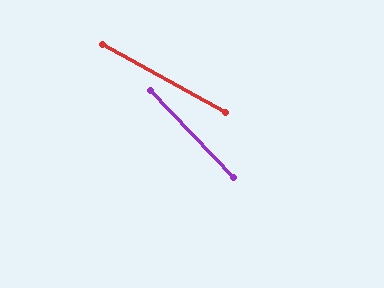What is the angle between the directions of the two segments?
Approximately 17 degrees.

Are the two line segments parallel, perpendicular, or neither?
Neither parallel nor perpendicular — they differ by about 17°.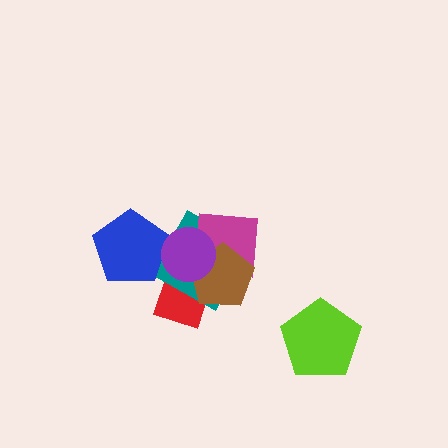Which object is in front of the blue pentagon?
The purple circle is in front of the blue pentagon.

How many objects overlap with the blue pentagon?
1 object overlaps with the blue pentagon.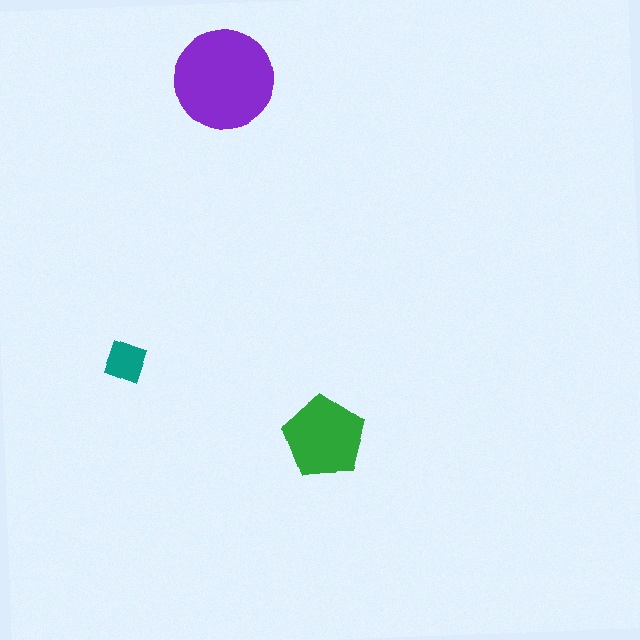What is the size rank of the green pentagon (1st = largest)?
2nd.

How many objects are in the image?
There are 3 objects in the image.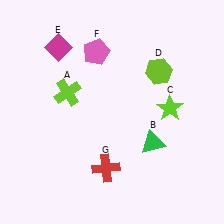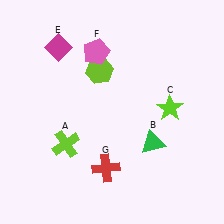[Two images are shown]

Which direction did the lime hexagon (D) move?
The lime hexagon (D) moved left.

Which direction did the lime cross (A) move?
The lime cross (A) moved down.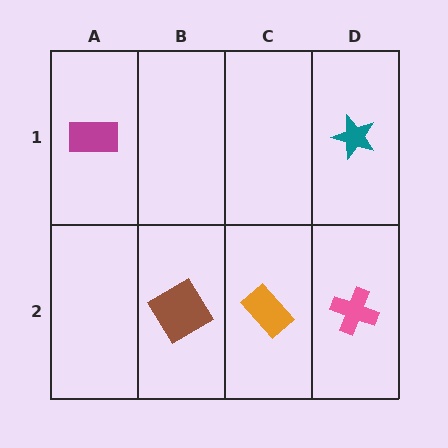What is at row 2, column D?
A pink cross.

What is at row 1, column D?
A teal star.